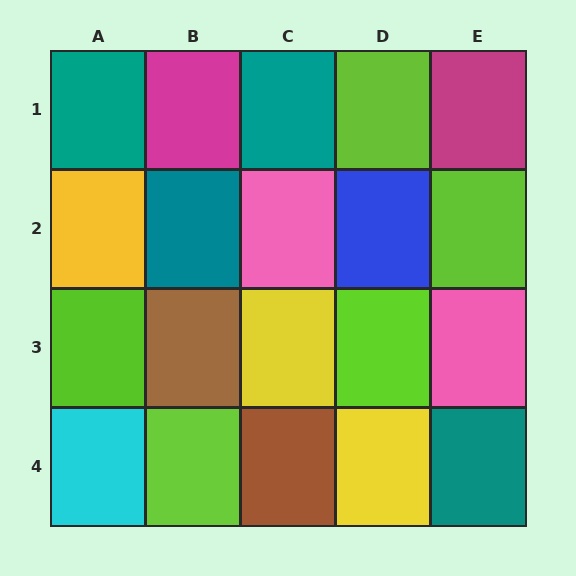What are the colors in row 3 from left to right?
Lime, brown, yellow, lime, pink.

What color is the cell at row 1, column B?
Magenta.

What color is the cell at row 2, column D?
Blue.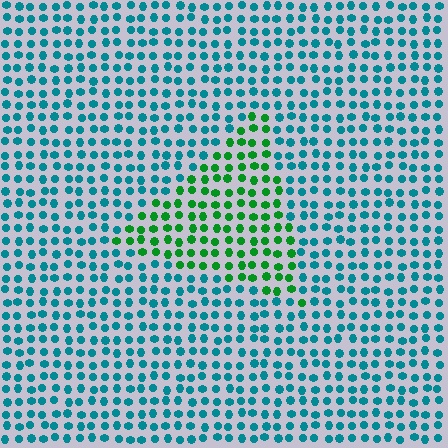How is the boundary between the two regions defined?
The boundary is defined purely by a slight shift in hue (about 53 degrees). Spacing, size, and orientation are identical on both sides.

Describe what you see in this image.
The image is filled with small teal elements in a uniform arrangement. A triangle-shaped region is visible where the elements are tinted to a slightly different hue, forming a subtle color boundary.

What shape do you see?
I see a triangle.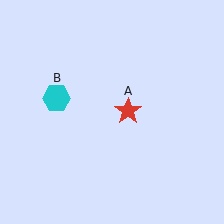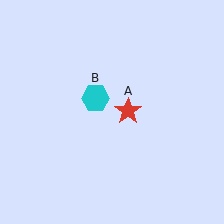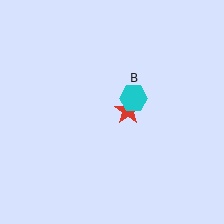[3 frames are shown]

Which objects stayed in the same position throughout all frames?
Red star (object A) remained stationary.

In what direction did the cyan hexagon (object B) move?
The cyan hexagon (object B) moved right.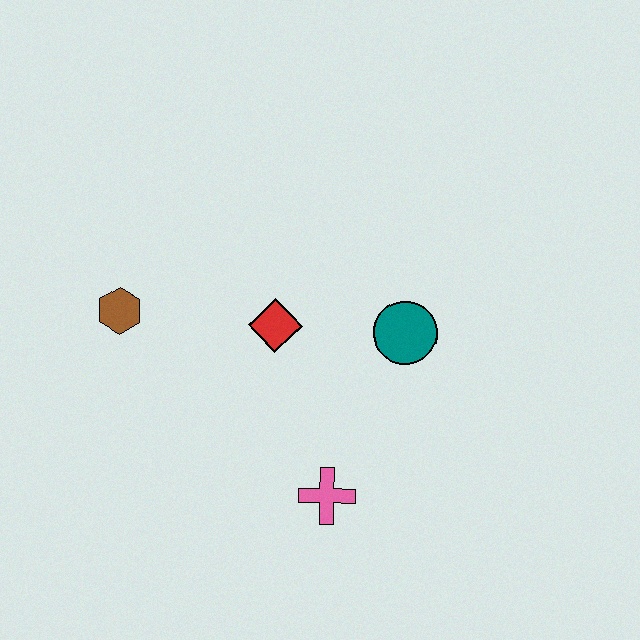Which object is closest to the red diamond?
The teal circle is closest to the red diamond.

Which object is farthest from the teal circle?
The brown hexagon is farthest from the teal circle.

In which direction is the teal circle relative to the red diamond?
The teal circle is to the right of the red diamond.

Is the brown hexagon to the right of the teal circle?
No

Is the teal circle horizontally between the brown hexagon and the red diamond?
No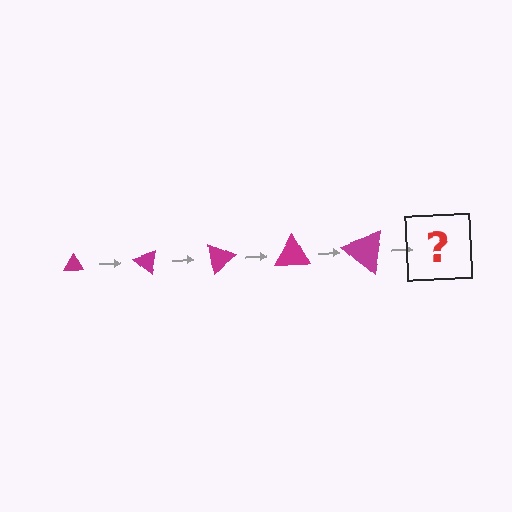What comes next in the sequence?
The next element should be a triangle, larger than the previous one and rotated 200 degrees from the start.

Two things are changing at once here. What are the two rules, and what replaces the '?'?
The two rules are that the triangle grows larger each step and it rotates 40 degrees each step. The '?' should be a triangle, larger than the previous one and rotated 200 degrees from the start.